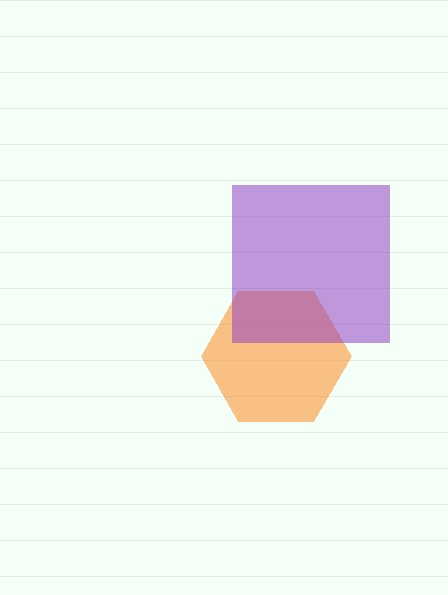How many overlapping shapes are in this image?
There are 2 overlapping shapes in the image.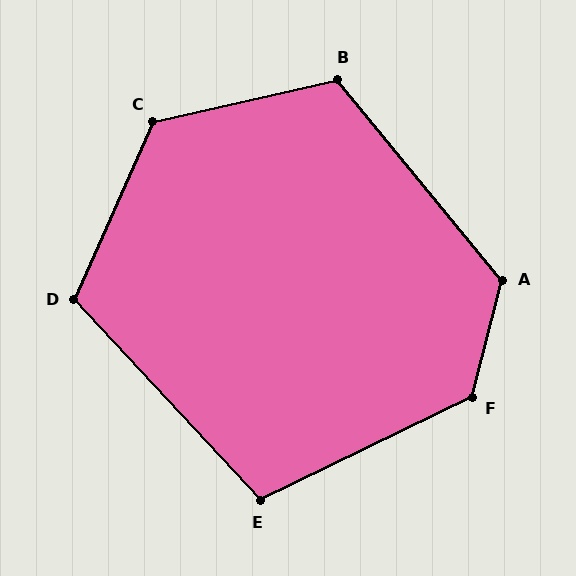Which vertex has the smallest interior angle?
E, at approximately 107 degrees.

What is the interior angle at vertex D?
Approximately 113 degrees (obtuse).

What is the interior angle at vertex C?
Approximately 127 degrees (obtuse).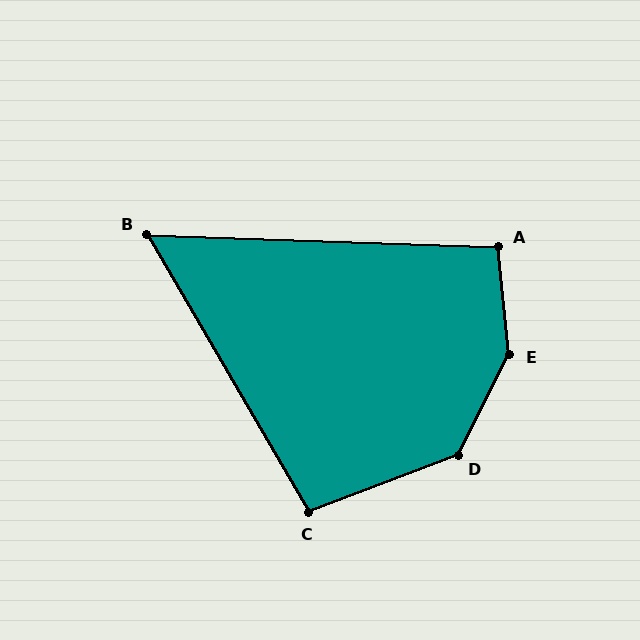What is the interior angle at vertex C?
Approximately 99 degrees (obtuse).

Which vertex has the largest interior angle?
E, at approximately 147 degrees.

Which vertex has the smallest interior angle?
B, at approximately 58 degrees.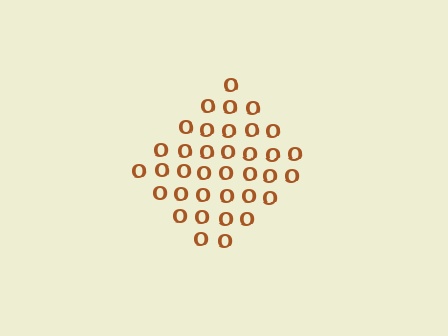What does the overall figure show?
The overall figure shows a diamond.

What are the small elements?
The small elements are letter O's.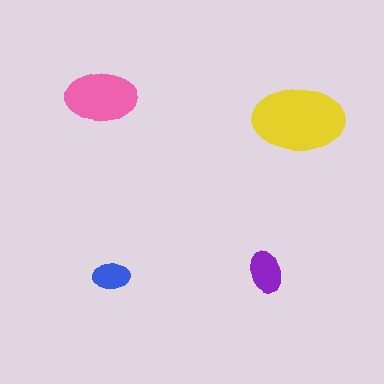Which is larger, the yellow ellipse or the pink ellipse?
The yellow one.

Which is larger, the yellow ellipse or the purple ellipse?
The yellow one.